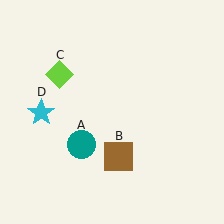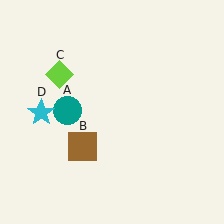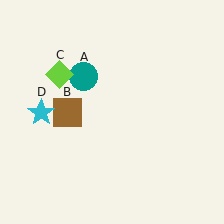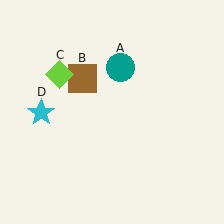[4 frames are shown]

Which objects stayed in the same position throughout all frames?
Lime diamond (object C) and cyan star (object D) remained stationary.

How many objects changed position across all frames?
2 objects changed position: teal circle (object A), brown square (object B).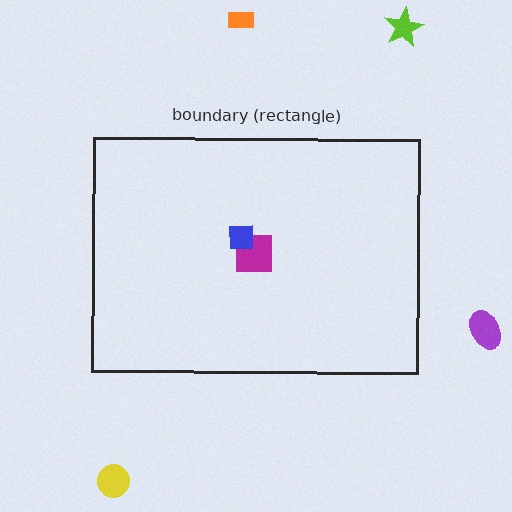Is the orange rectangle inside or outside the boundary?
Outside.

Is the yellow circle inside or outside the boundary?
Outside.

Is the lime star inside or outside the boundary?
Outside.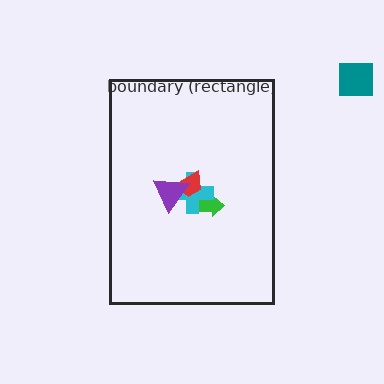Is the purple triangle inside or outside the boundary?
Inside.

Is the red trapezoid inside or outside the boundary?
Inside.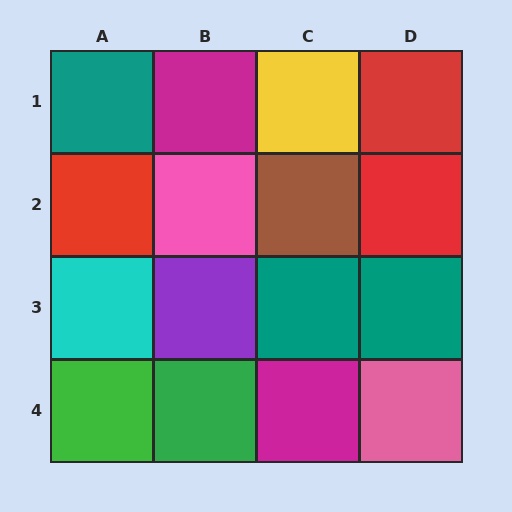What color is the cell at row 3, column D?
Teal.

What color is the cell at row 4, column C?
Magenta.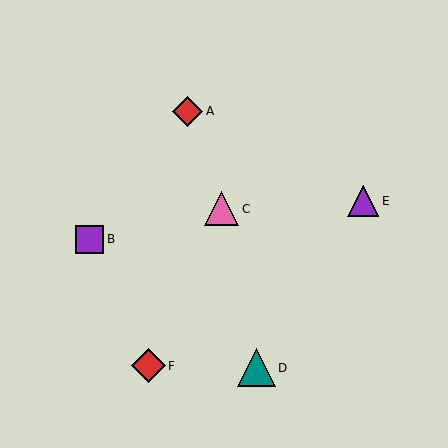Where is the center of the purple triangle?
The center of the purple triangle is at (363, 201).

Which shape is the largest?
The teal triangle (labeled D) is the largest.